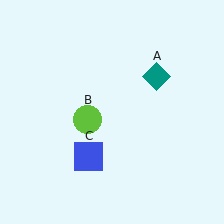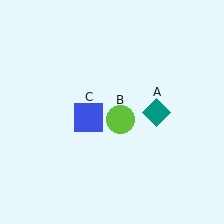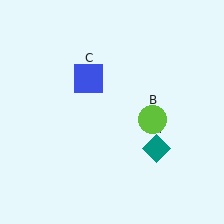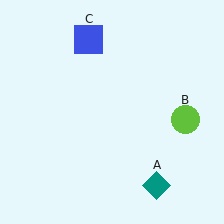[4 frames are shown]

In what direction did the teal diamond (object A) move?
The teal diamond (object A) moved down.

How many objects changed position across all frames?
3 objects changed position: teal diamond (object A), lime circle (object B), blue square (object C).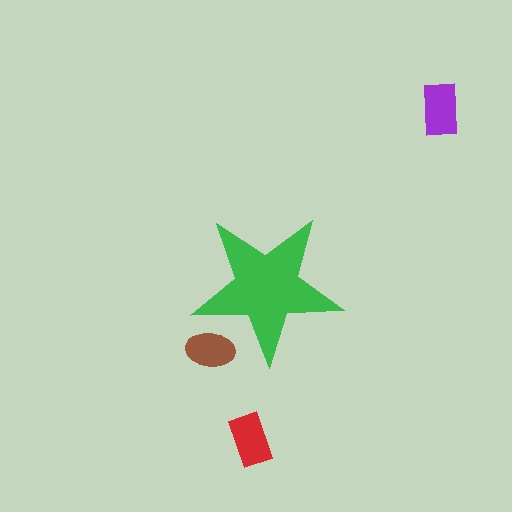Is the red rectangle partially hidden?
No, the red rectangle is fully visible.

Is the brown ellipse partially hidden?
Yes, the brown ellipse is partially hidden behind the green star.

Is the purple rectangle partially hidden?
No, the purple rectangle is fully visible.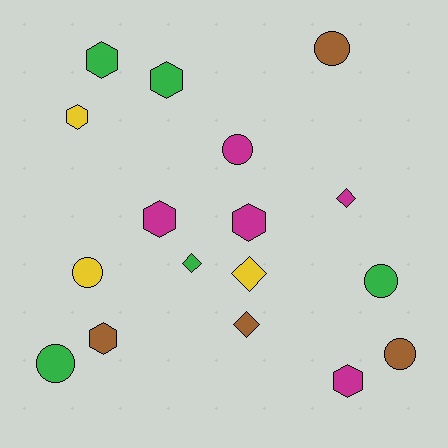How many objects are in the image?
There are 17 objects.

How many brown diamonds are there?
There is 1 brown diamond.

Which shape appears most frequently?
Hexagon, with 7 objects.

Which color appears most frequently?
Green, with 5 objects.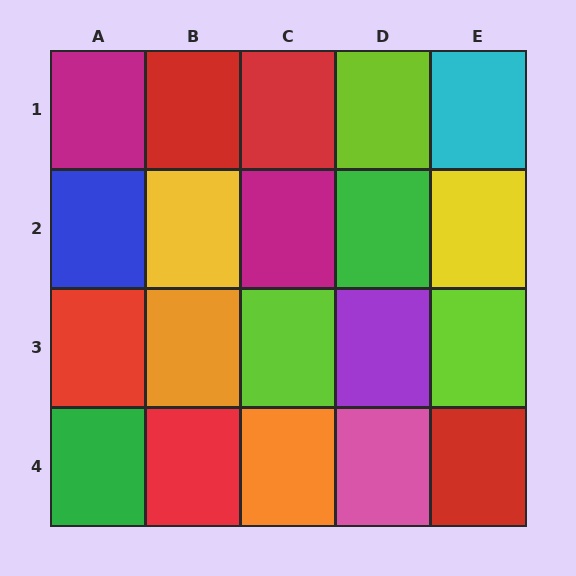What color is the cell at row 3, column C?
Lime.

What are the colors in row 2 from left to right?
Blue, yellow, magenta, green, yellow.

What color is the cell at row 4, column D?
Pink.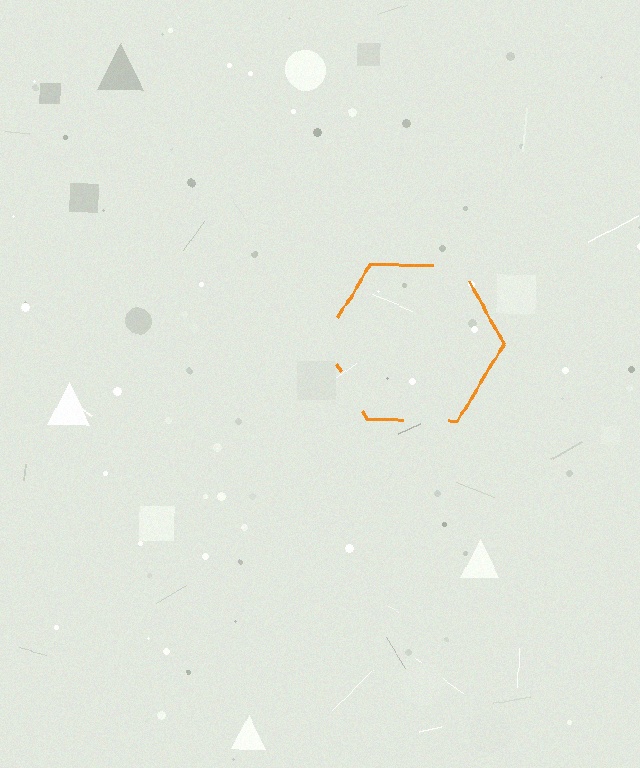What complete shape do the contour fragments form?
The contour fragments form a hexagon.